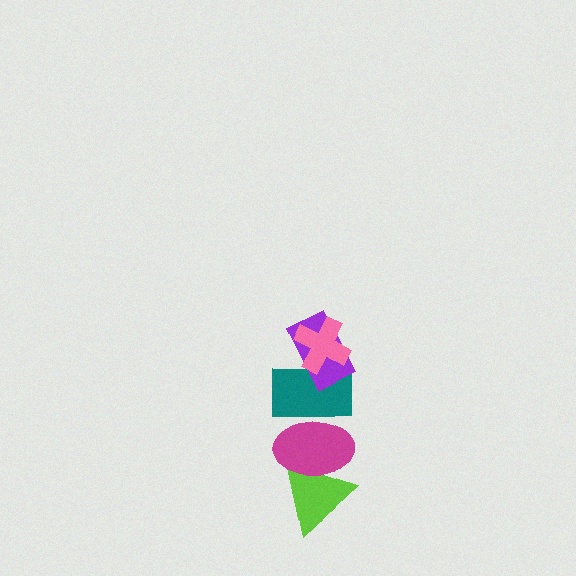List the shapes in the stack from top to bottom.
From top to bottom: the pink cross, the purple rectangle, the teal rectangle, the magenta ellipse, the lime triangle.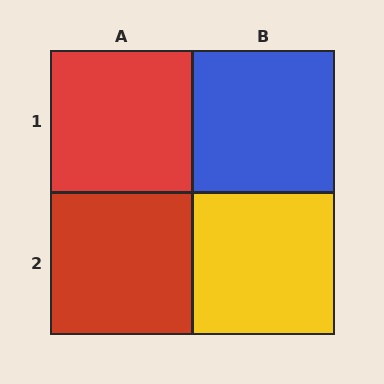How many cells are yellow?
1 cell is yellow.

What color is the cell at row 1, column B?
Blue.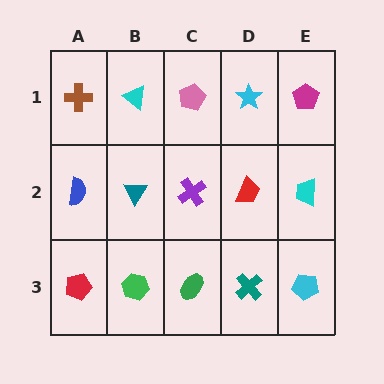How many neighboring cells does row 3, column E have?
2.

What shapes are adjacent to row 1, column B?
A teal triangle (row 2, column B), a brown cross (row 1, column A), a pink pentagon (row 1, column C).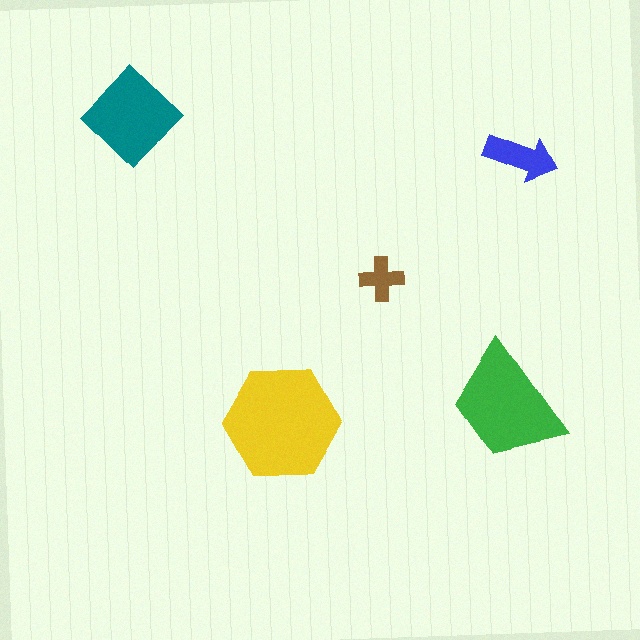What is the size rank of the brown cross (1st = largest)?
5th.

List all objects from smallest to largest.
The brown cross, the blue arrow, the teal diamond, the green trapezoid, the yellow hexagon.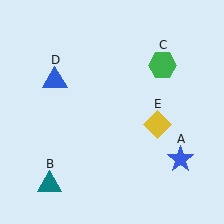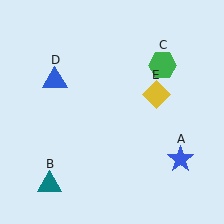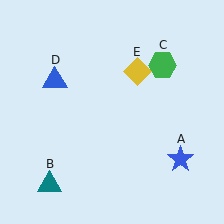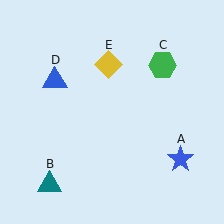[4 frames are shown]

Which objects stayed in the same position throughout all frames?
Blue star (object A) and teal triangle (object B) and green hexagon (object C) and blue triangle (object D) remained stationary.